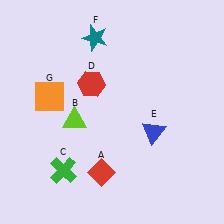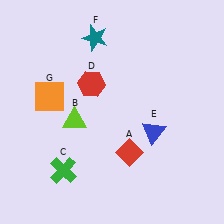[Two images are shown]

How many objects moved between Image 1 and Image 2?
1 object moved between the two images.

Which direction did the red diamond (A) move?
The red diamond (A) moved right.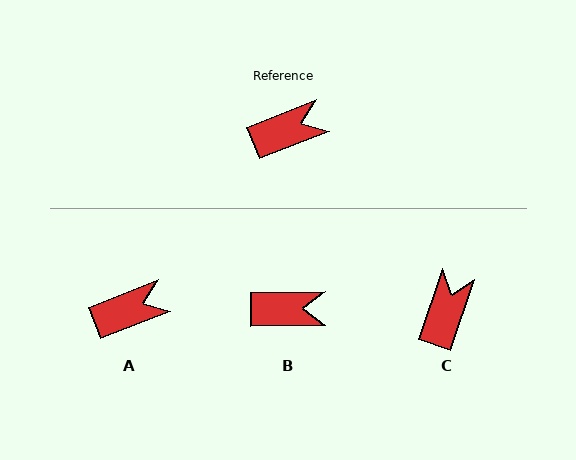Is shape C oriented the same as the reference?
No, it is off by about 50 degrees.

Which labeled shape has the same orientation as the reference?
A.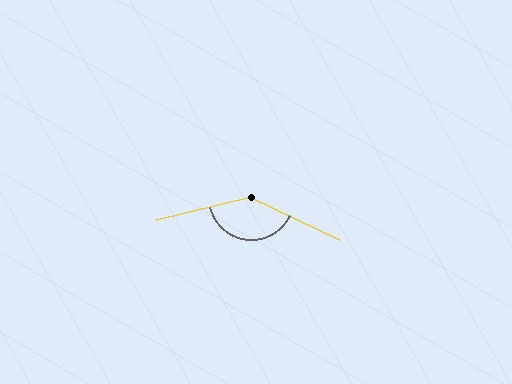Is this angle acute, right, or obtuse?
It is obtuse.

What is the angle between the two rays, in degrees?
Approximately 141 degrees.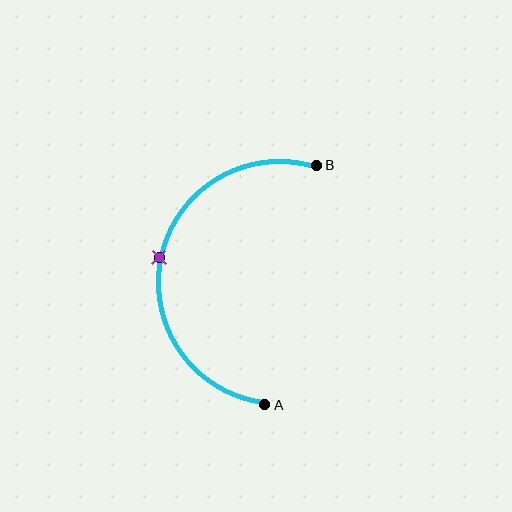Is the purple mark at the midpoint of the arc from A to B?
Yes. The purple mark lies on the arc at equal arc-length from both A and B — it is the arc midpoint.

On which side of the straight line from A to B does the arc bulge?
The arc bulges to the left of the straight line connecting A and B.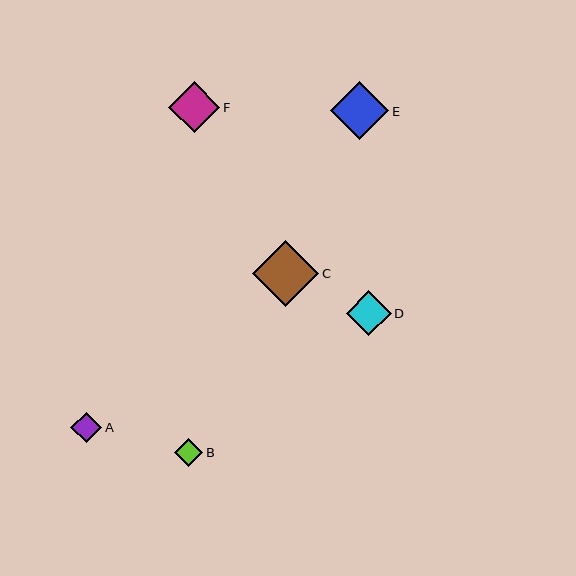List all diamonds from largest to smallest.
From largest to smallest: C, E, F, D, A, B.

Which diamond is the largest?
Diamond C is the largest with a size of approximately 66 pixels.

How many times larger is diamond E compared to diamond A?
Diamond E is approximately 1.9 times the size of diamond A.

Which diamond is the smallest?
Diamond B is the smallest with a size of approximately 28 pixels.